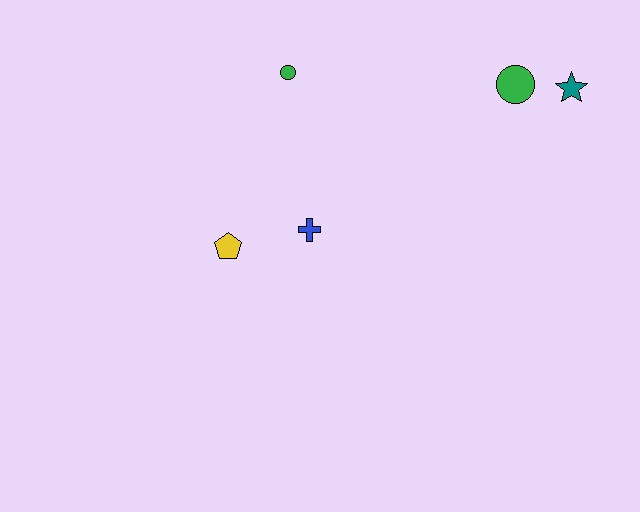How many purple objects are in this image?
There are no purple objects.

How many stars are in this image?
There is 1 star.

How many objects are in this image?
There are 5 objects.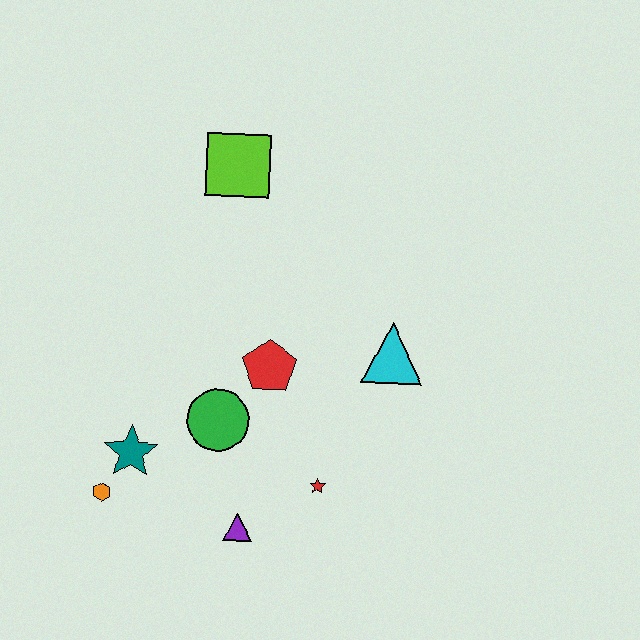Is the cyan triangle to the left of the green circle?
No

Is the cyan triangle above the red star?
Yes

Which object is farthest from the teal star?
The lime square is farthest from the teal star.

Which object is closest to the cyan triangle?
The red pentagon is closest to the cyan triangle.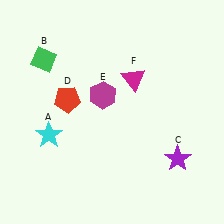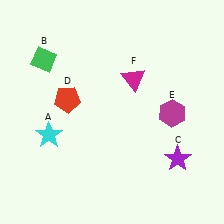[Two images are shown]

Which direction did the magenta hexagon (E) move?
The magenta hexagon (E) moved right.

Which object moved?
The magenta hexagon (E) moved right.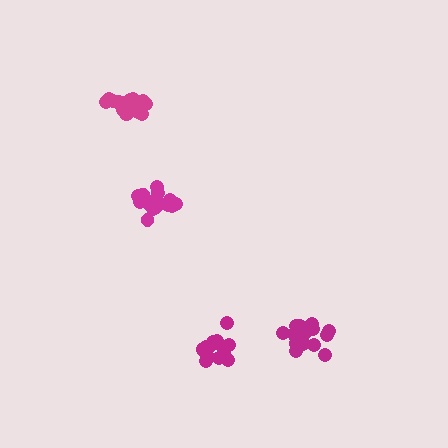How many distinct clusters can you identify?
There are 4 distinct clusters.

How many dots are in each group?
Group 1: 16 dots, Group 2: 19 dots, Group 3: 16 dots, Group 4: 20 dots (71 total).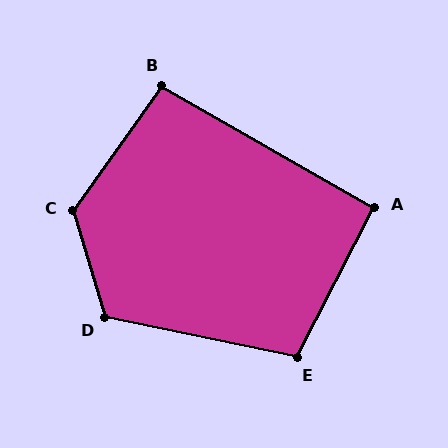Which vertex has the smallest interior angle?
A, at approximately 92 degrees.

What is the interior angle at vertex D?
Approximately 118 degrees (obtuse).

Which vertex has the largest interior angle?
C, at approximately 128 degrees.